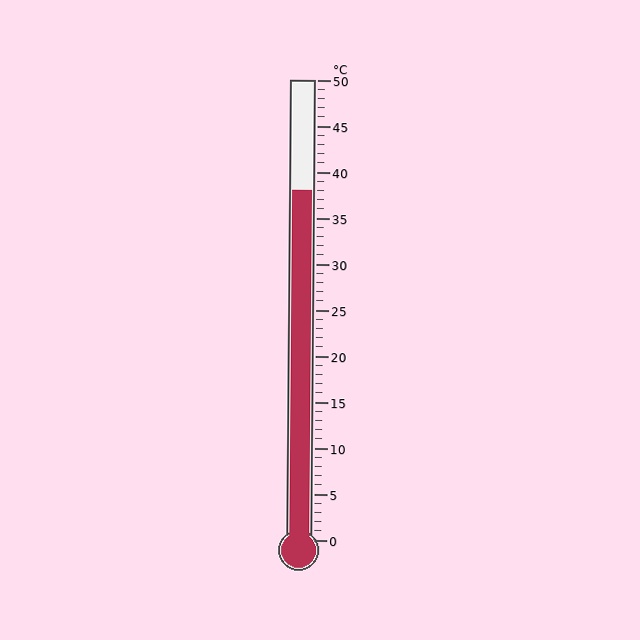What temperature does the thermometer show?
The thermometer shows approximately 38°C.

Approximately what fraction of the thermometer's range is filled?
The thermometer is filled to approximately 75% of its range.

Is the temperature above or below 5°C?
The temperature is above 5°C.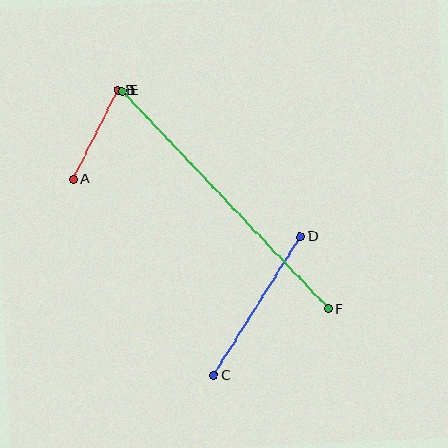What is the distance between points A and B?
The distance is approximately 100 pixels.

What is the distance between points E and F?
The distance is approximately 300 pixels.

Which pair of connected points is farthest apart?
Points E and F are farthest apart.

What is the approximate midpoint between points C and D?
The midpoint is at approximately (257, 306) pixels.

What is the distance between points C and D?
The distance is approximately 163 pixels.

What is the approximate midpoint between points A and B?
The midpoint is at approximately (95, 135) pixels.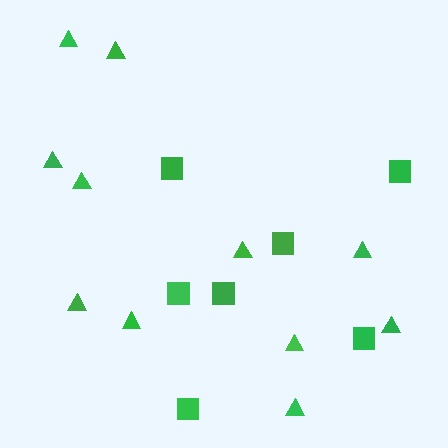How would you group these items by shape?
There are 2 groups: one group of squares (7) and one group of triangles (11).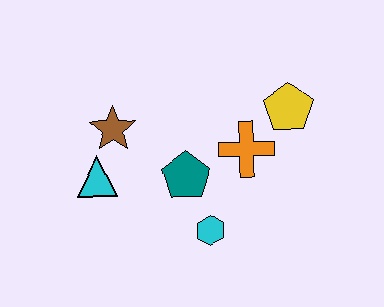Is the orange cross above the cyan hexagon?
Yes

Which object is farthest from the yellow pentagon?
The cyan triangle is farthest from the yellow pentagon.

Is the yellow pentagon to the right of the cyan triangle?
Yes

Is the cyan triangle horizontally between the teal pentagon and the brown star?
No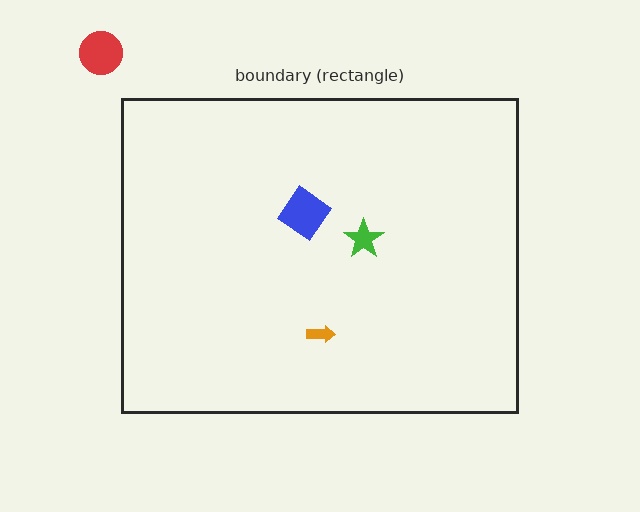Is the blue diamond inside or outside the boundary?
Inside.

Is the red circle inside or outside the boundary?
Outside.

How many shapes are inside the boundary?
3 inside, 1 outside.